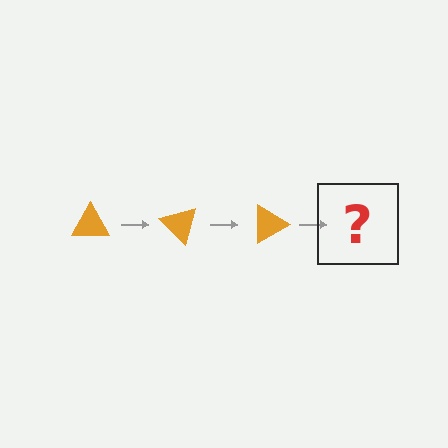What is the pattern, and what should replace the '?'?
The pattern is that the triangle rotates 45 degrees each step. The '?' should be an orange triangle rotated 135 degrees.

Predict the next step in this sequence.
The next step is an orange triangle rotated 135 degrees.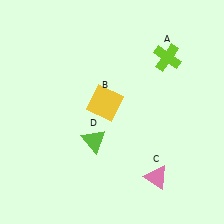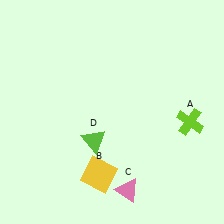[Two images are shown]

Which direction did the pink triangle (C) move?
The pink triangle (C) moved left.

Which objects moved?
The objects that moved are: the lime cross (A), the yellow square (B), the pink triangle (C).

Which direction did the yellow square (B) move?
The yellow square (B) moved down.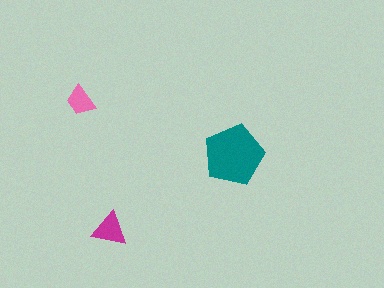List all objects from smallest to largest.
The pink trapezoid, the magenta triangle, the teal pentagon.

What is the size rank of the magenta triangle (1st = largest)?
2nd.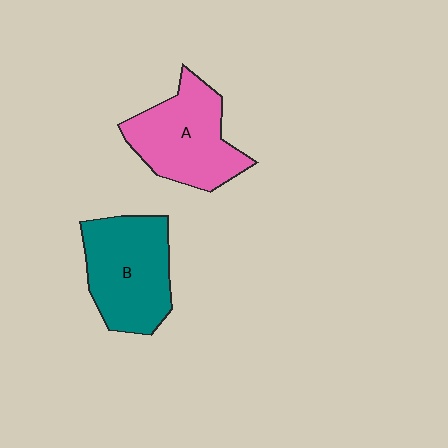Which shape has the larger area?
Shape B (teal).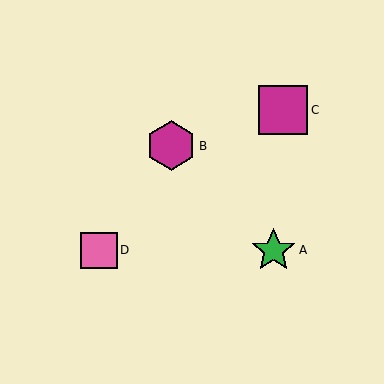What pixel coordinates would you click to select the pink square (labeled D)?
Click at (99, 250) to select the pink square D.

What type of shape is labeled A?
Shape A is a green star.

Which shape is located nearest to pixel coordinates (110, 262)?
The pink square (labeled D) at (99, 250) is nearest to that location.